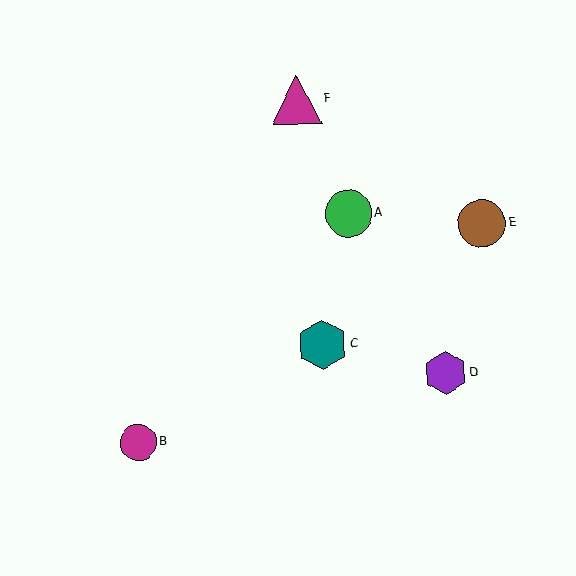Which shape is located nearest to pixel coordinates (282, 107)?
The magenta triangle (labeled F) at (297, 99) is nearest to that location.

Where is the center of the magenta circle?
The center of the magenta circle is at (138, 442).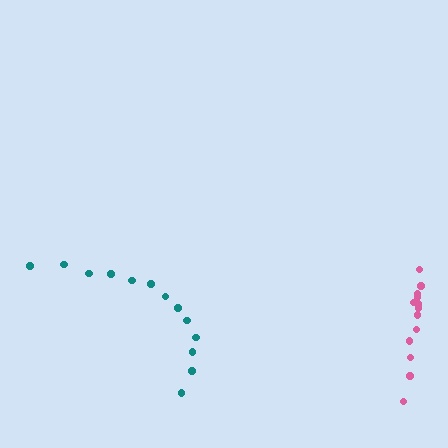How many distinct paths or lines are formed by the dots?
There are 2 distinct paths.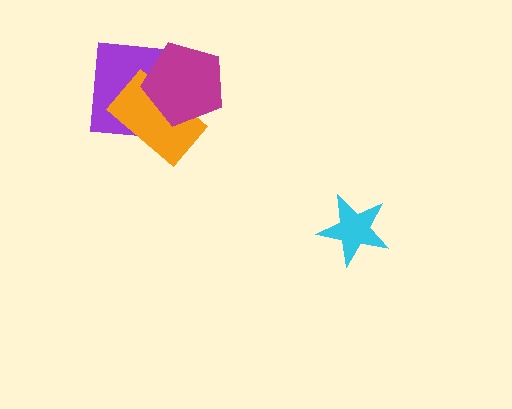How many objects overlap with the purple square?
2 objects overlap with the purple square.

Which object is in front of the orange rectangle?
The magenta pentagon is in front of the orange rectangle.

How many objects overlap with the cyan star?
0 objects overlap with the cyan star.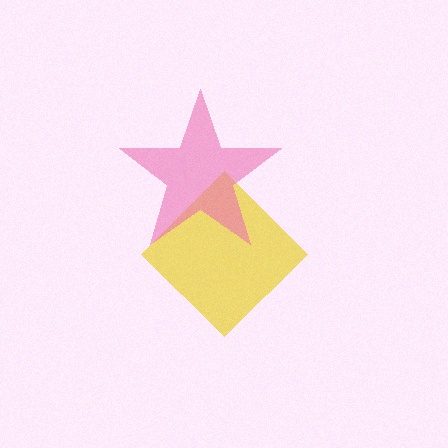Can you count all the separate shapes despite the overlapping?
Yes, there are 2 separate shapes.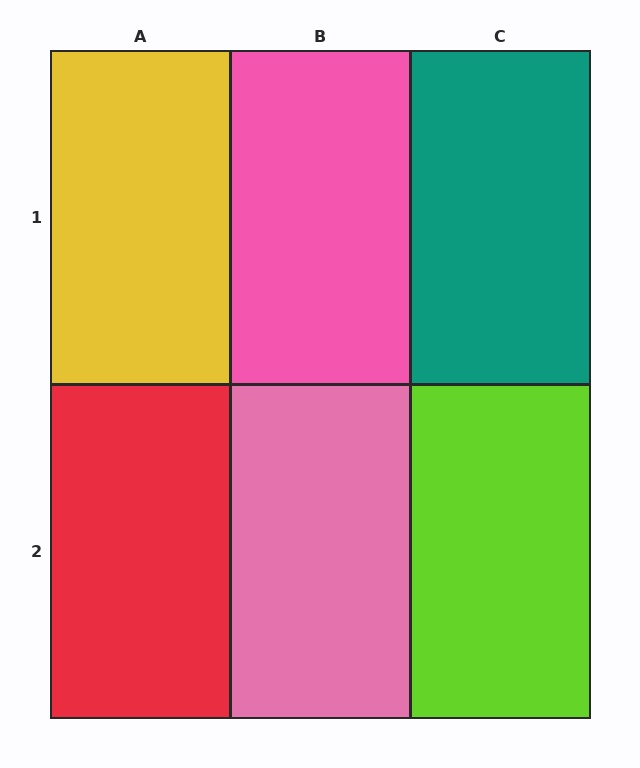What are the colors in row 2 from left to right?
Red, pink, lime.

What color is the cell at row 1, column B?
Pink.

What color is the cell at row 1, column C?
Teal.